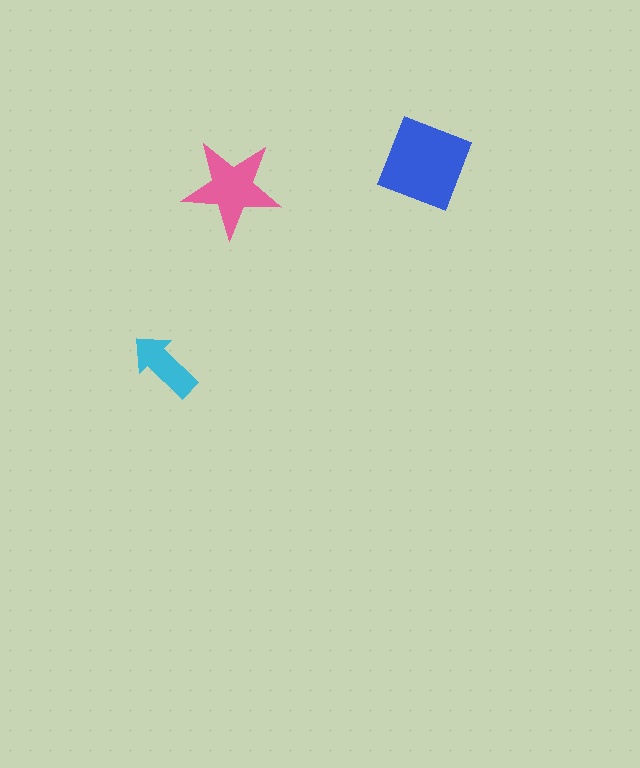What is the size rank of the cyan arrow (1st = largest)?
3rd.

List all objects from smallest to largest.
The cyan arrow, the pink star, the blue diamond.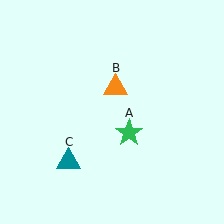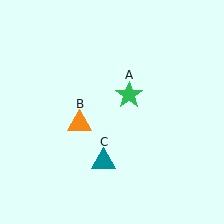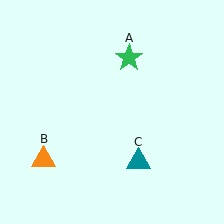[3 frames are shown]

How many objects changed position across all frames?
3 objects changed position: green star (object A), orange triangle (object B), teal triangle (object C).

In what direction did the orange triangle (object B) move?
The orange triangle (object B) moved down and to the left.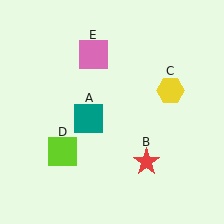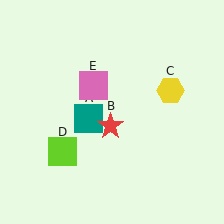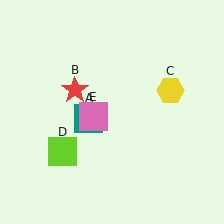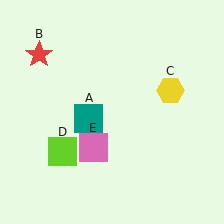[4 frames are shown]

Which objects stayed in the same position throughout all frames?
Teal square (object A) and yellow hexagon (object C) and lime square (object D) remained stationary.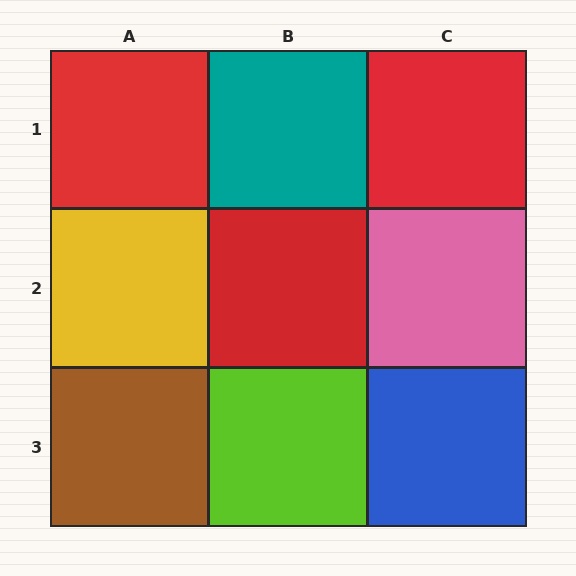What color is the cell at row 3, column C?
Blue.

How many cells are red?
3 cells are red.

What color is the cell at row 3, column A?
Brown.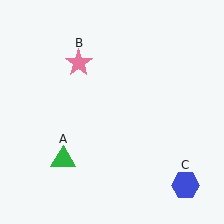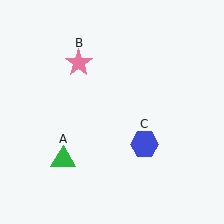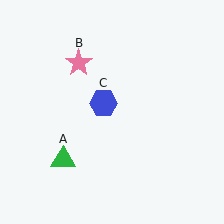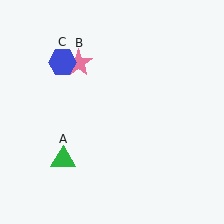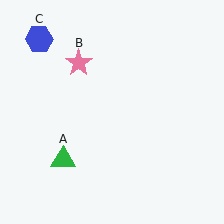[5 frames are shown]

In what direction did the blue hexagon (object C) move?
The blue hexagon (object C) moved up and to the left.